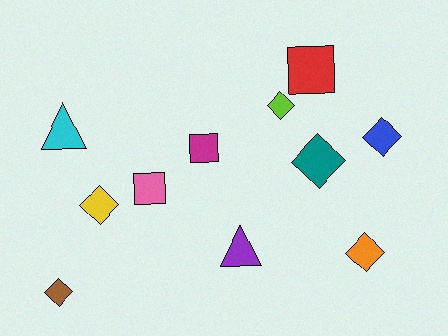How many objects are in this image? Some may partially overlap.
There are 11 objects.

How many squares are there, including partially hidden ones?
There are 3 squares.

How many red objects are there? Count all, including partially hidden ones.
There is 1 red object.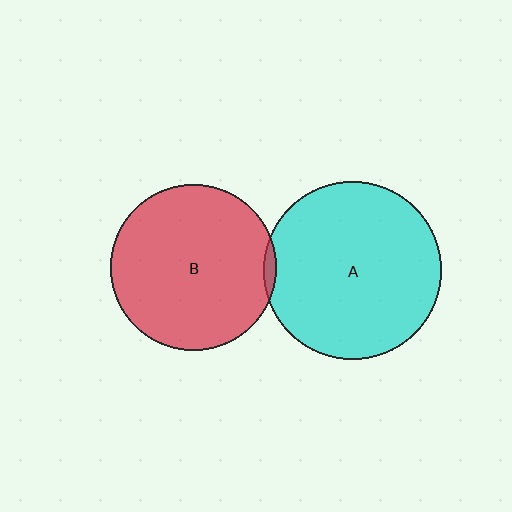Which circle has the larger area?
Circle A (cyan).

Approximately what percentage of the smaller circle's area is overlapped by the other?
Approximately 5%.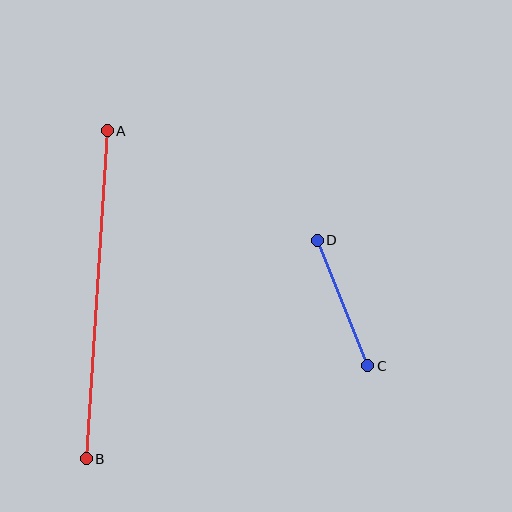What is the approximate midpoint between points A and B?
The midpoint is at approximately (97, 295) pixels.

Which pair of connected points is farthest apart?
Points A and B are farthest apart.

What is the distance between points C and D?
The distance is approximately 136 pixels.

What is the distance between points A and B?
The distance is approximately 329 pixels.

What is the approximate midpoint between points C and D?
The midpoint is at approximately (342, 303) pixels.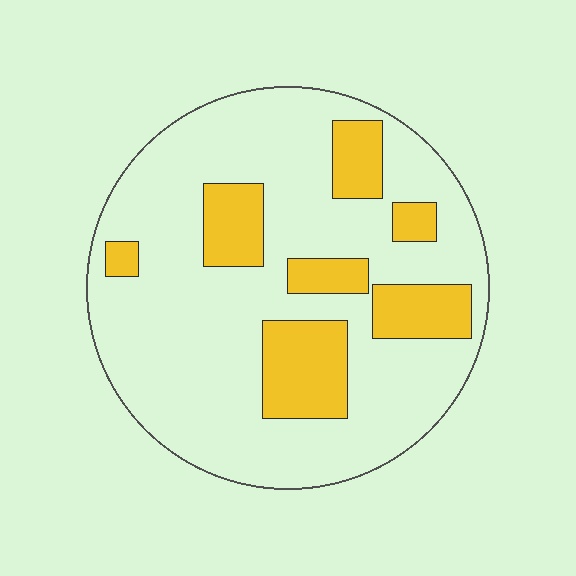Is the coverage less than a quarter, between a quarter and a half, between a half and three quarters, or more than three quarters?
Less than a quarter.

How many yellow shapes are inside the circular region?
7.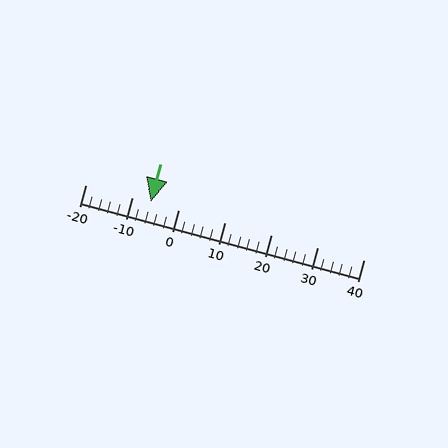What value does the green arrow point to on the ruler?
The green arrow points to approximately -6.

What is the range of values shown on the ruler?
The ruler shows values from -20 to 40.